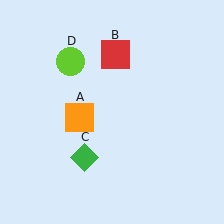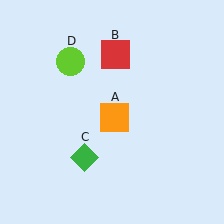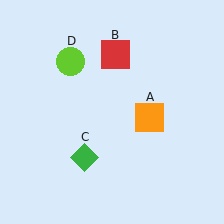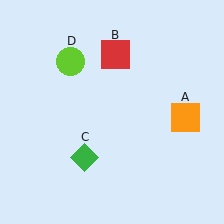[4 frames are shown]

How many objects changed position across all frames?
1 object changed position: orange square (object A).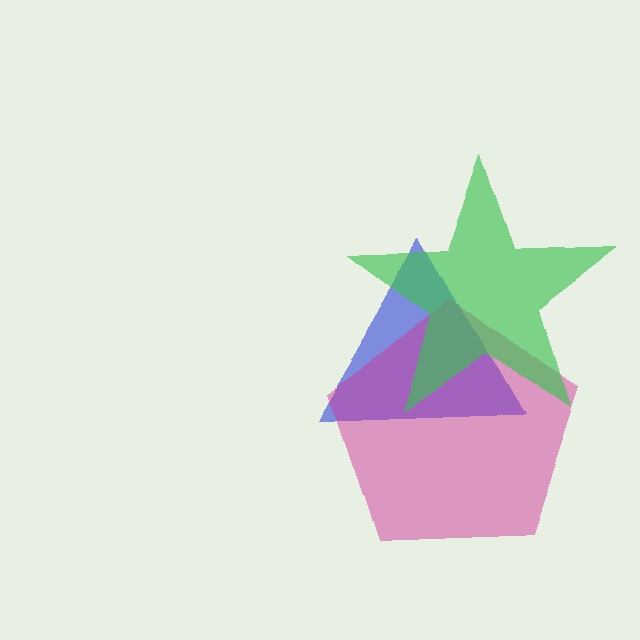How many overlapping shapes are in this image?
There are 3 overlapping shapes in the image.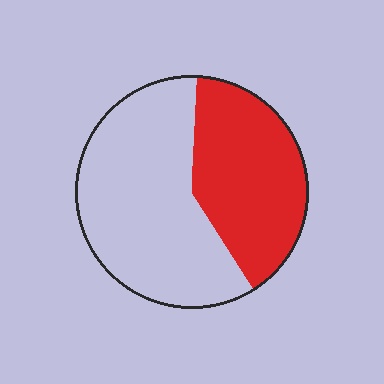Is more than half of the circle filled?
No.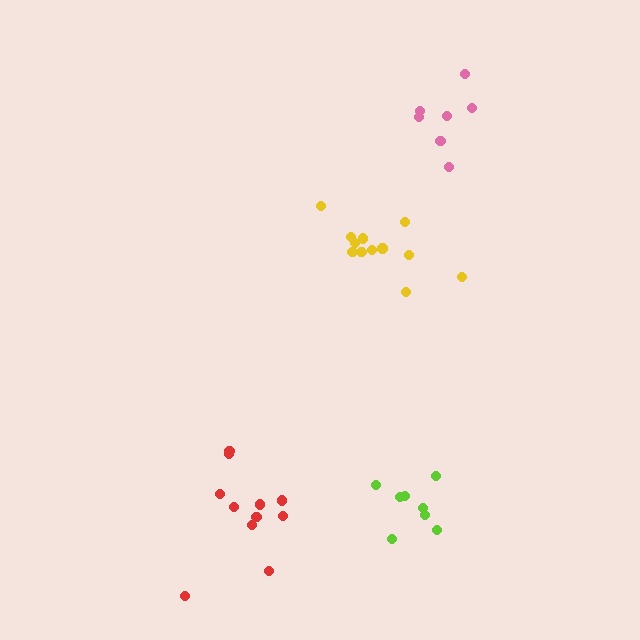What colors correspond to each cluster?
The clusters are colored: yellow, lime, pink, red.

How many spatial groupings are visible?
There are 4 spatial groupings.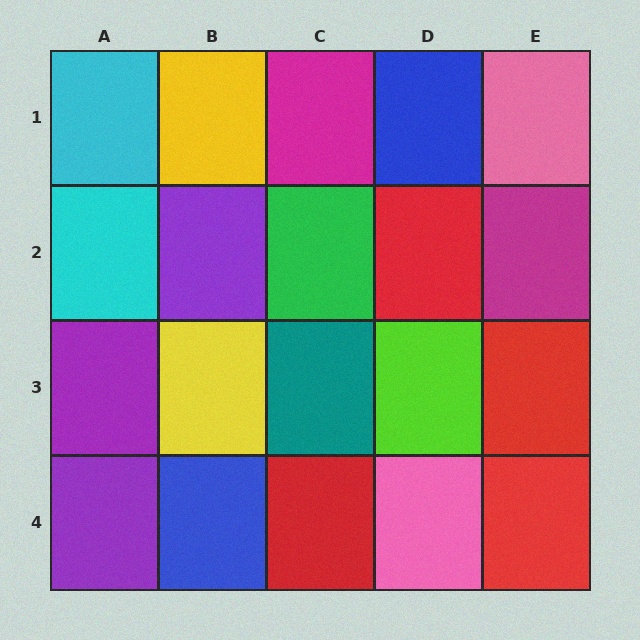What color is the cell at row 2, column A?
Cyan.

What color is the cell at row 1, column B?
Yellow.